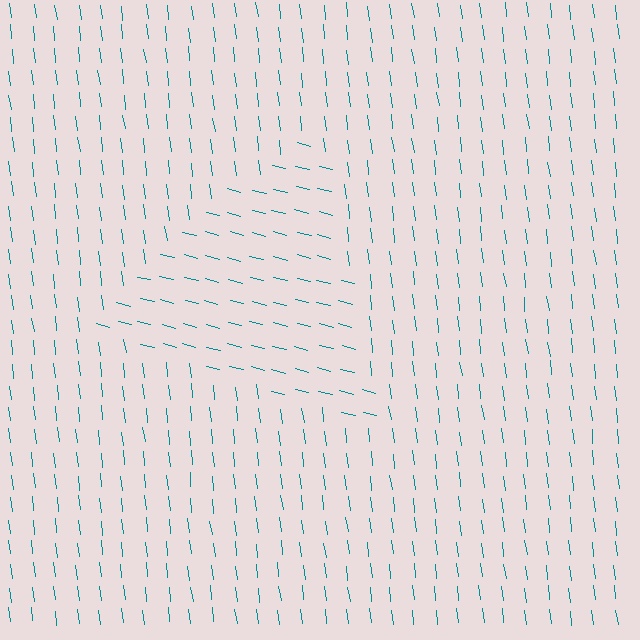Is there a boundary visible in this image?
Yes, there is a texture boundary formed by a change in line orientation.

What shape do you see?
I see a triangle.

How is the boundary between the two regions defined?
The boundary is defined purely by a change in line orientation (approximately 69 degrees difference). All lines are the same color and thickness.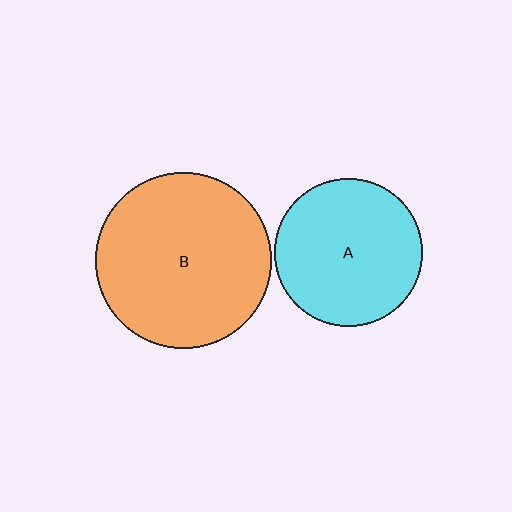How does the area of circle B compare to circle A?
Approximately 1.4 times.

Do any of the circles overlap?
No, none of the circles overlap.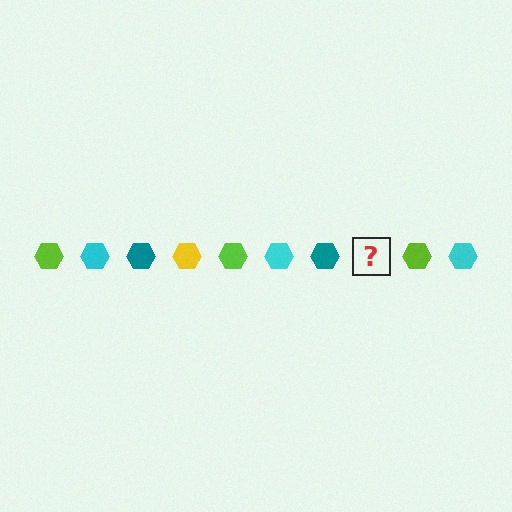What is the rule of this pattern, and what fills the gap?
The rule is that the pattern cycles through lime, cyan, teal, yellow hexagons. The gap should be filled with a yellow hexagon.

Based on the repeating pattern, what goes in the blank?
The blank should be a yellow hexagon.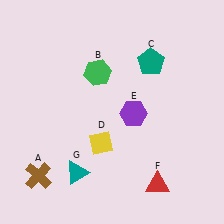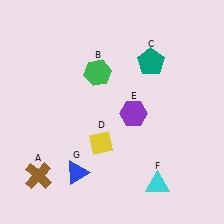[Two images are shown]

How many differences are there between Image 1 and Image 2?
There are 2 differences between the two images.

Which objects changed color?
F changed from red to cyan. G changed from teal to blue.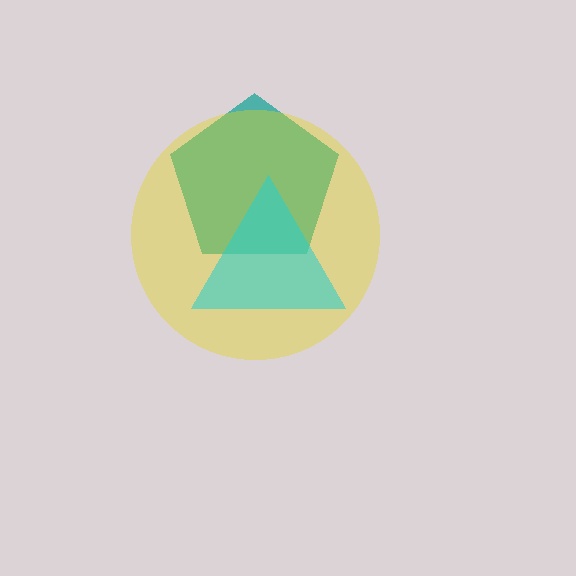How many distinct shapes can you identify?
There are 3 distinct shapes: a teal pentagon, a yellow circle, a cyan triangle.